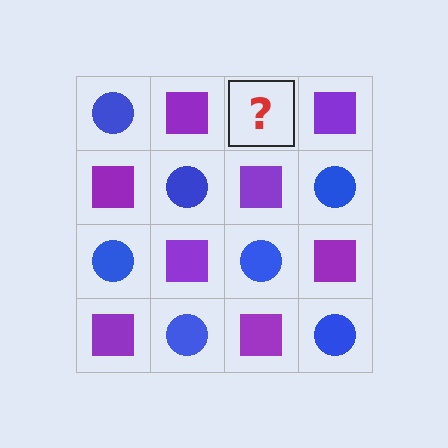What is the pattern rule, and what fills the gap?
The rule is that it alternates blue circle and purple square in a checkerboard pattern. The gap should be filled with a blue circle.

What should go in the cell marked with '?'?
The missing cell should contain a blue circle.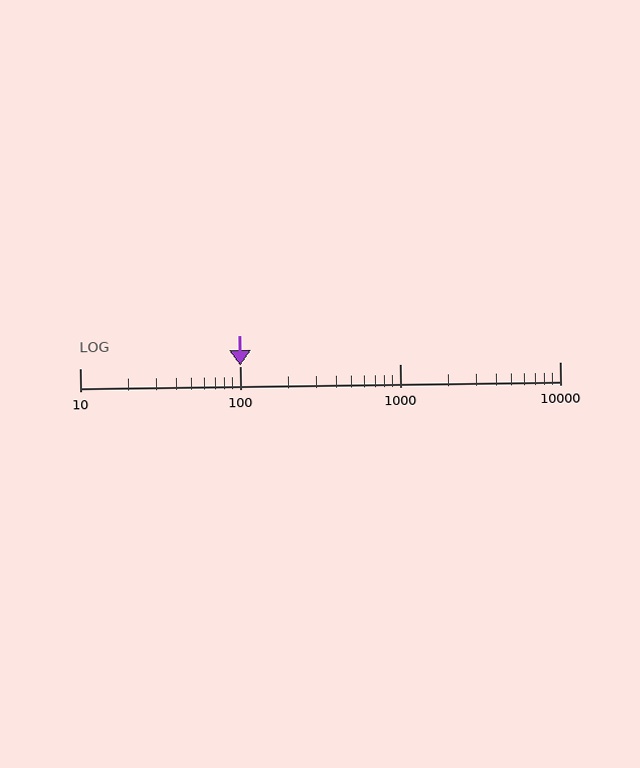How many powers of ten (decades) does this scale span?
The scale spans 3 decades, from 10 to 10000.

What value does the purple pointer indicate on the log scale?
The pointer indicates approximately 100.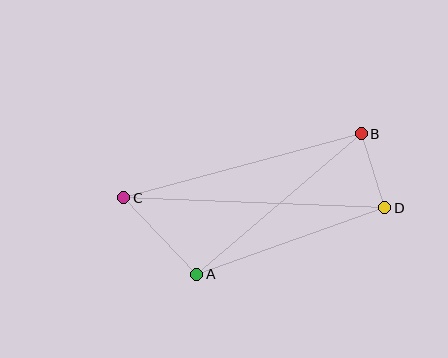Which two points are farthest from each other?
Points C and D are farthest from each other.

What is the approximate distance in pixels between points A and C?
The distance between A and C is approximately 105 pixels.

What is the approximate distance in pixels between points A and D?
The distance between A and D is approximately 200 pixels.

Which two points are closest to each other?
Points B and D are closest to each other.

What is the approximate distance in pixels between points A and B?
The distance between A and B is approximately 216 pixels.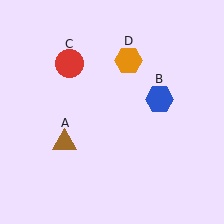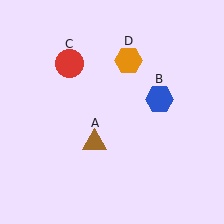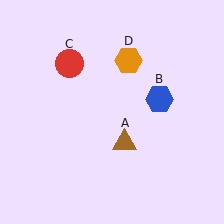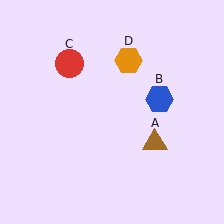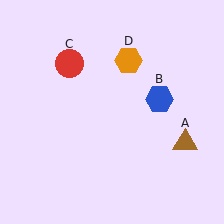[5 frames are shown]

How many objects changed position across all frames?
1 object changed position: brown triangle (object A).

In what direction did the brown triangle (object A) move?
The brown triangle (object A) moved right.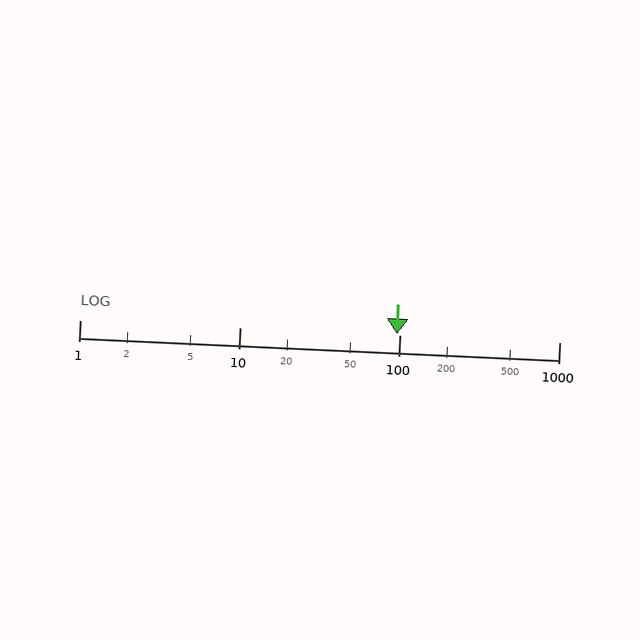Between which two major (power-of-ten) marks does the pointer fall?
The pointer is between 10 and 100.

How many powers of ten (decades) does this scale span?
The scale spans 3 decades, from 1 to 1000.